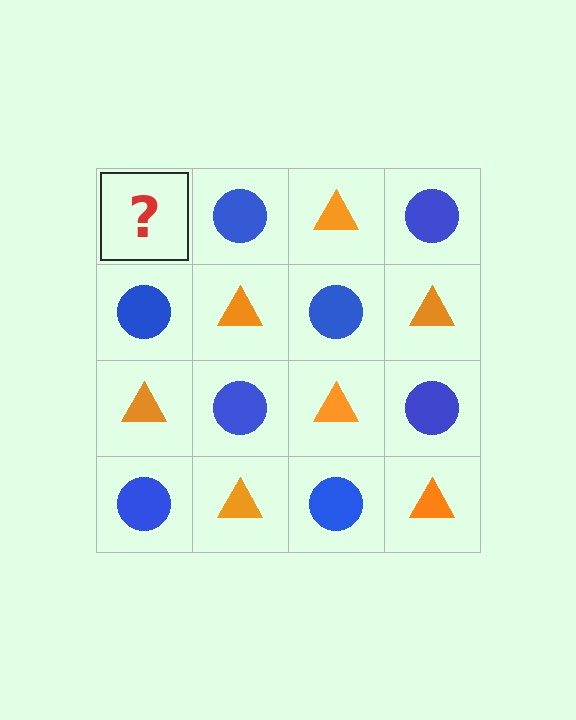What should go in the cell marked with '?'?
The missing cell should contain an orange triangle.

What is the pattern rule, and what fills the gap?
The rule is that it alternates orange triangle and blue circle in a checkerboard pattern. The gap should be filled with an orange triangle.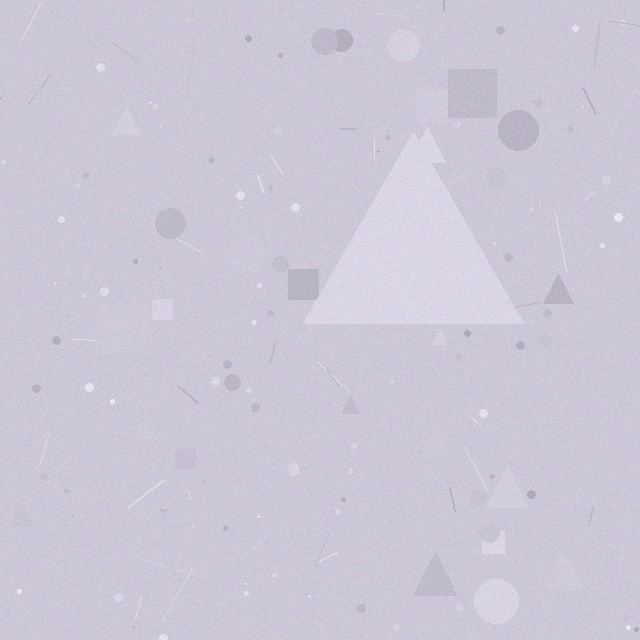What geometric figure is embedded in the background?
A triangle is embedded in the background.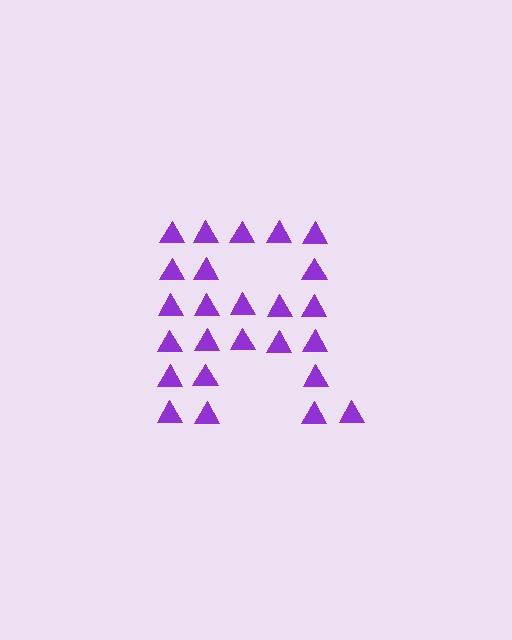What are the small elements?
The small elements are triangles.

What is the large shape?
The large shape is the letter R.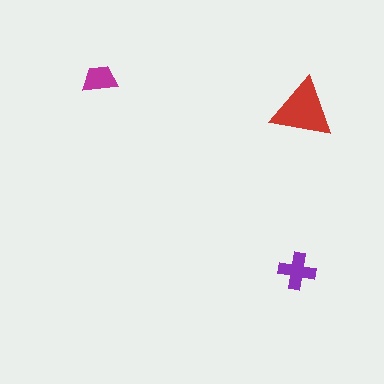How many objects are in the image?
There are 3 objects in the image.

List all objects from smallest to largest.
The magenta trapezoid, the purple cross, the red triangle.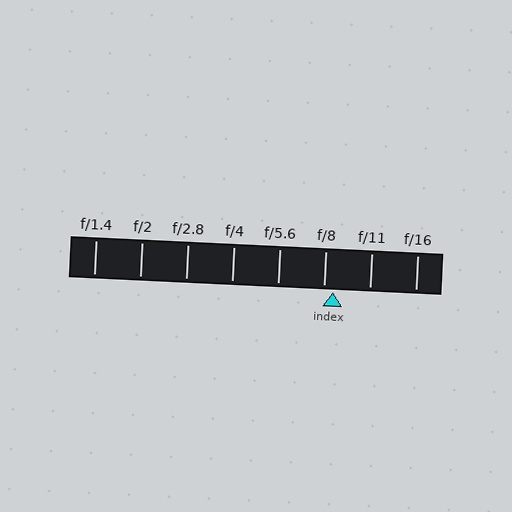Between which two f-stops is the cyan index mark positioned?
The index mark is between f/8 and f/11.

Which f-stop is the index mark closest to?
The index mark is closest to f/8.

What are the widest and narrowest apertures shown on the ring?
The widest aperture shown is f/1.4 and the narrowest is f/16.